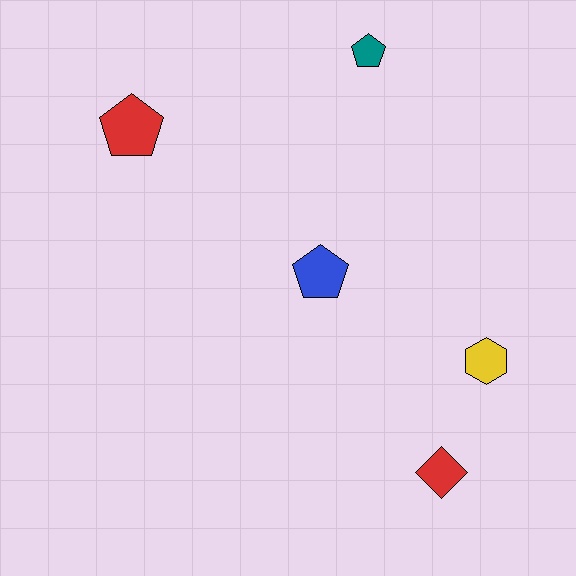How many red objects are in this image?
There are 2 red objects.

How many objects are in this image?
There are 5 objects.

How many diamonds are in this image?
There is 1 diamond.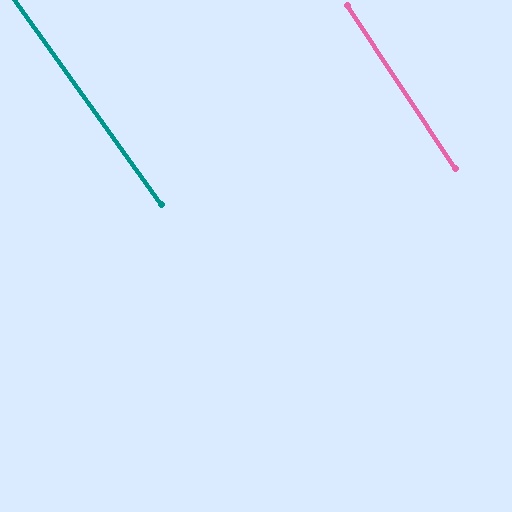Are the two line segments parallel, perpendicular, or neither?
Parallel — their directions differ by only 1.9°.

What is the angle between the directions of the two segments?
Approximately 2 degrees.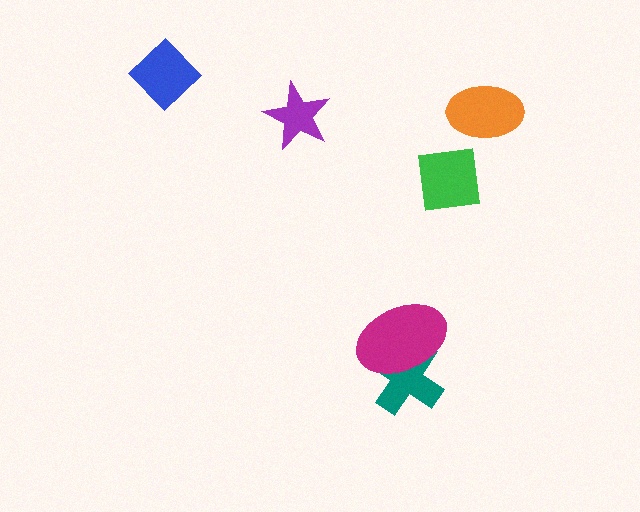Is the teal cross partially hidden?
Yes, it is partially covered by another shape.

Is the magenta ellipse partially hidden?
No, no other shape covers it.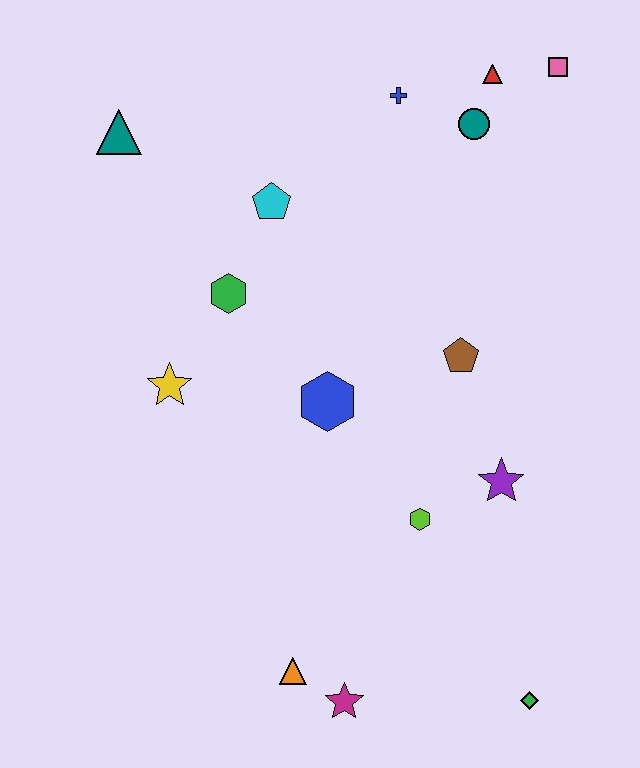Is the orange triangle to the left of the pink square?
Yes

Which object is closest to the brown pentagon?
The purple star is closest to the brown pentagon.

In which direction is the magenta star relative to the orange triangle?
The magenta star is to the right of the orange triangle.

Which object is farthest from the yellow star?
The pink square is farthest from the yellow star.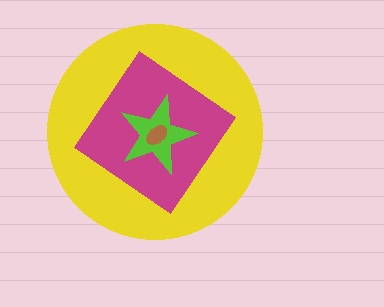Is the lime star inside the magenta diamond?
Yes.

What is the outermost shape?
The yellow circle.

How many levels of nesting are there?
4.